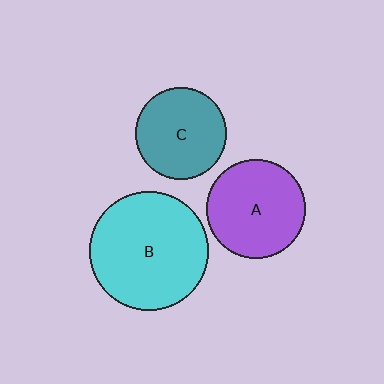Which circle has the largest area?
Circle B (cyan).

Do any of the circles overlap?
No, none of the circles overlap.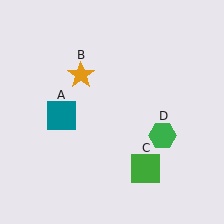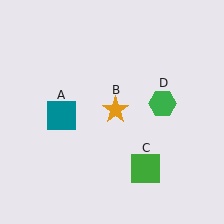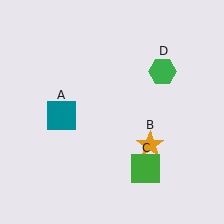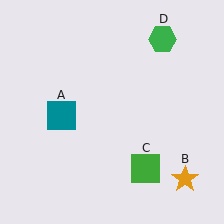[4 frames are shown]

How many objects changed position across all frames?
2 objects changed position: orange star (object B), green hexagon (object D).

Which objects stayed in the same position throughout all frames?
Teal square (object A) and green square (object C) remained stationary.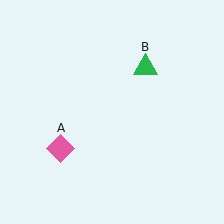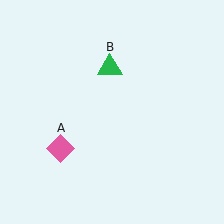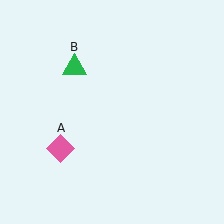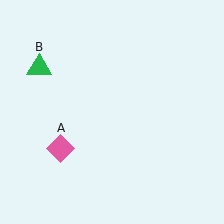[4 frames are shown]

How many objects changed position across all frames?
1 object changed position: green triangle (object B).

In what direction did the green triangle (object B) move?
The green triangle (object B) moved left.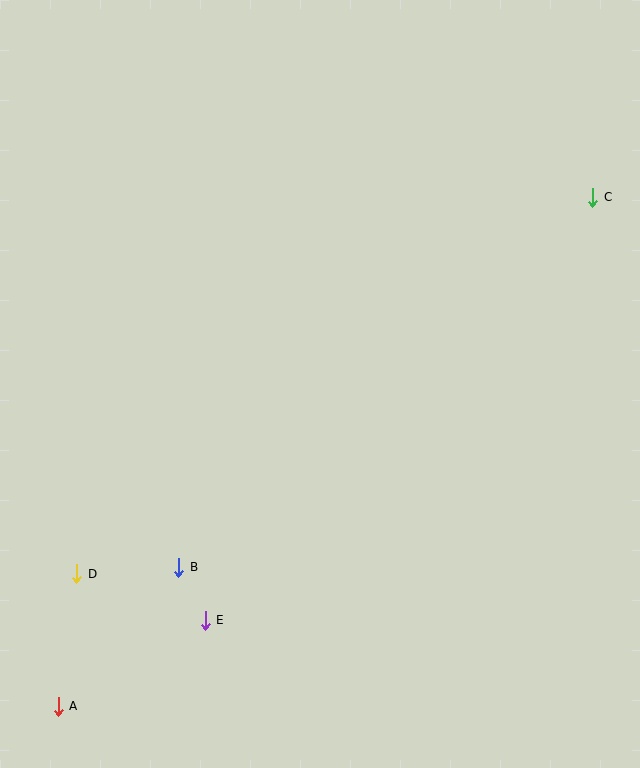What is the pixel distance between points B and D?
The distance between B and D is 102 pixels.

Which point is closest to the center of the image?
Point B at (179, 567) is closest to the center.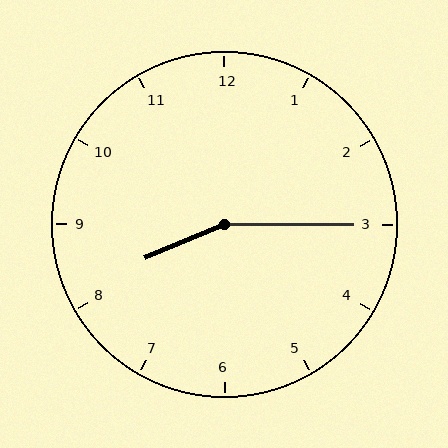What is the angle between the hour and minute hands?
Approximately 158 degrees.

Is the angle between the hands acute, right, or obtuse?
It is obtuse.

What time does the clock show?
8:15.